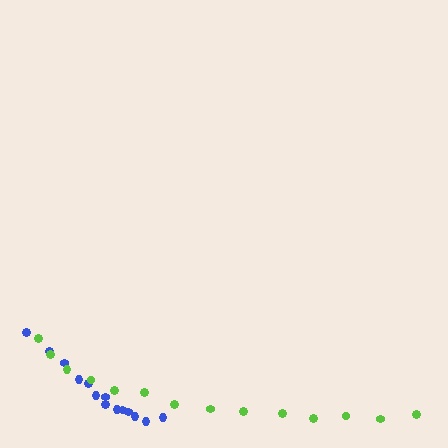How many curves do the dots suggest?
There are 2 distinct paths.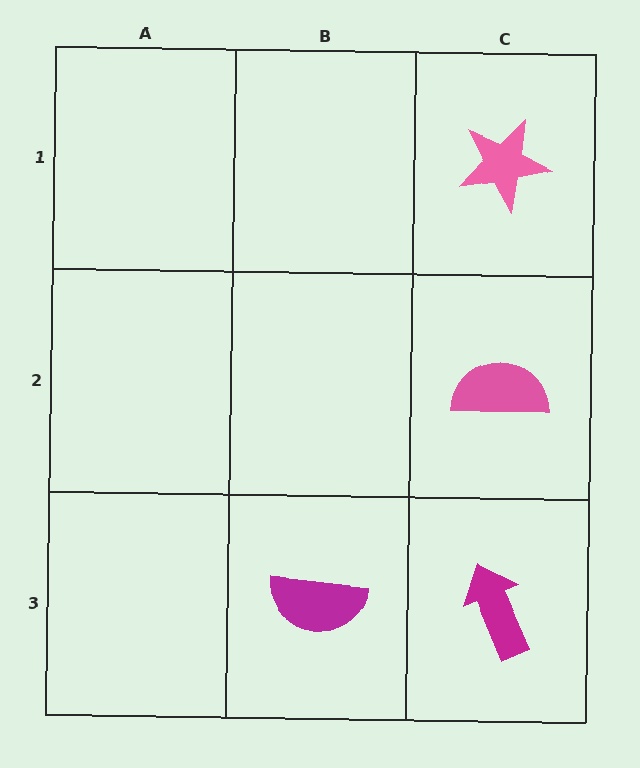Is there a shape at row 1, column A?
No, that cell is empty.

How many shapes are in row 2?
1 shape.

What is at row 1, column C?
A pink star.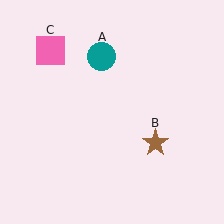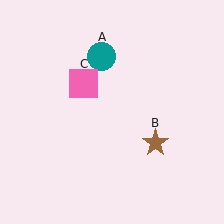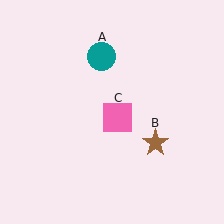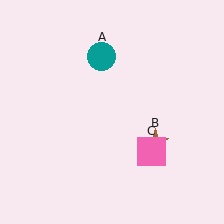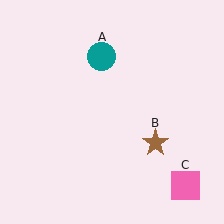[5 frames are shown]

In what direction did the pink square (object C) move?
The pink square (object C) moved down and to the right.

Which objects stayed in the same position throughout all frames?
Teal circle (object A) and brown star (object B) remained stationary.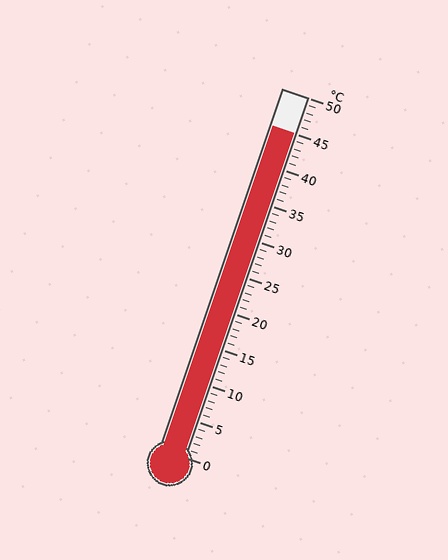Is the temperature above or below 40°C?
The temperature is above 40°C.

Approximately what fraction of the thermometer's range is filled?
The thermometer is filled to approximately 90% of its range.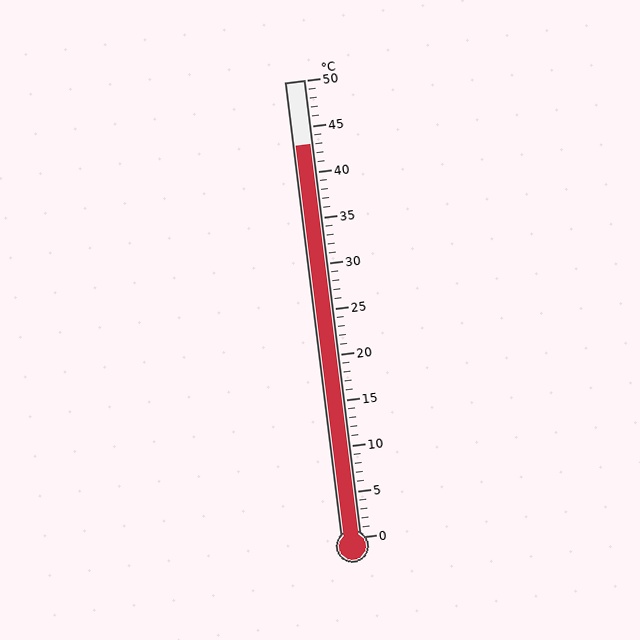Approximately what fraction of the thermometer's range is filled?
The thermometer is filled to approximately 85% of its range.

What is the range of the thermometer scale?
The thermometer scale ranges from 0°C to 50°C.